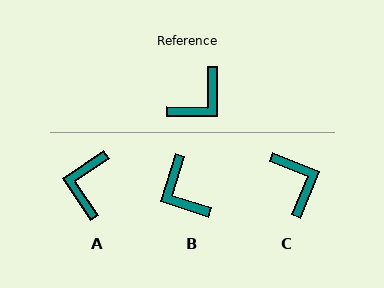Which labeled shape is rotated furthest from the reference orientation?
A, about 145 degrees away.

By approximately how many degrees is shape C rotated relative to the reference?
Approximately 68 degrees counter-clockwise.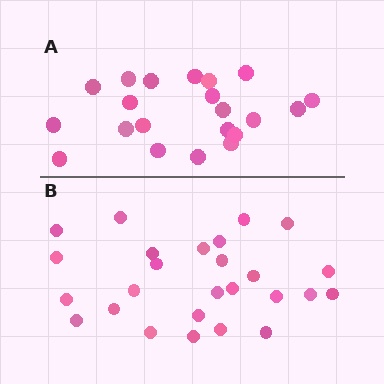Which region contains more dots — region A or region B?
Region B (the bottom region) has more dots.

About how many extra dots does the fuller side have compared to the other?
Region B has about 5 more dots than region A.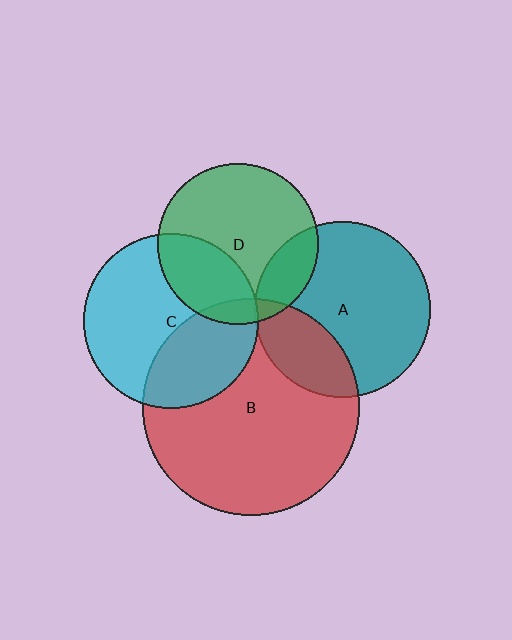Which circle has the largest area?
Circle B (red).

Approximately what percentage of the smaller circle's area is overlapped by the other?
Approximately 10%.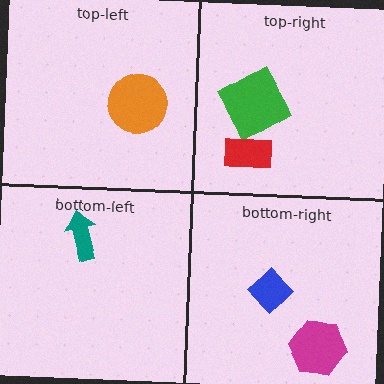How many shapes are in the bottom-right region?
2.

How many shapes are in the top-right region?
2.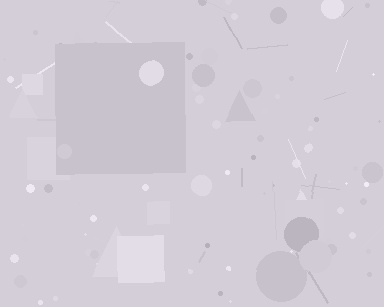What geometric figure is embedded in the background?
A square is embedded in the background.